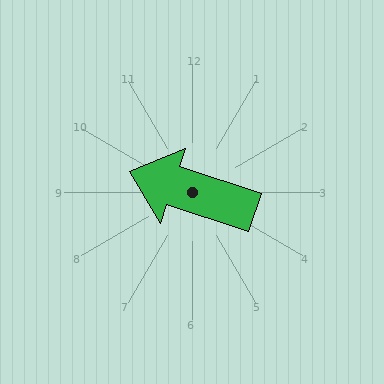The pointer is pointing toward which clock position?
Roughly 10 o'clock.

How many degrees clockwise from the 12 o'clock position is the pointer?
Approximately 288 degrees.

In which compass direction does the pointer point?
West.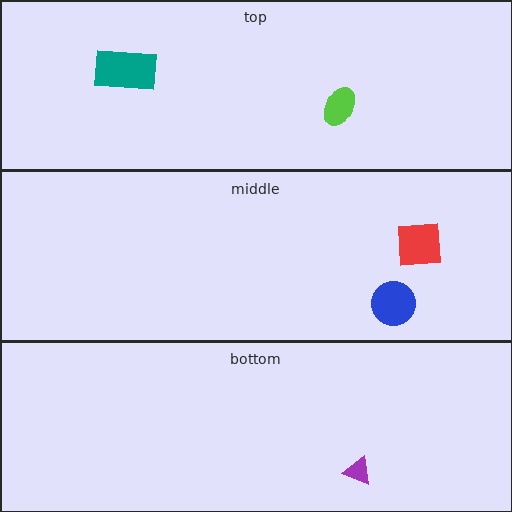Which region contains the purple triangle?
The bottom region.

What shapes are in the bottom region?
The purple triangle.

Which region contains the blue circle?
The middle region.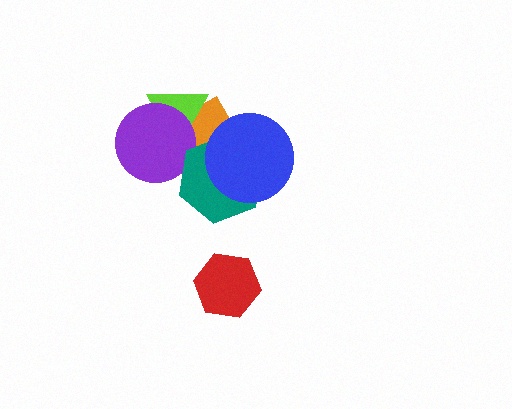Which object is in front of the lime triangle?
The purple circle is in front of the lime triangle.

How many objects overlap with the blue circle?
2 objects overlap with the blue circle.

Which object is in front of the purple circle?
The teal hexagon is in front of the purple circle.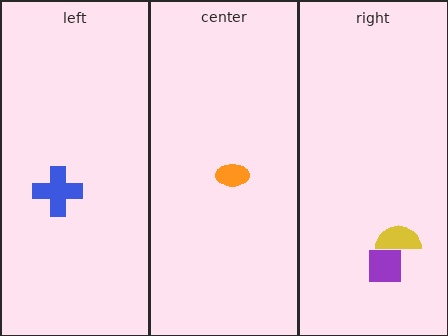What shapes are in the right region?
The purple square, the yellow semicircle.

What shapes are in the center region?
The orange ellipse.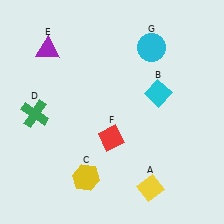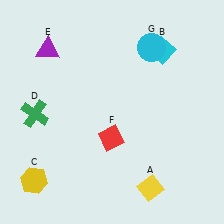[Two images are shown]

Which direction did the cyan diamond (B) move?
The cyan diamond (B) moved up.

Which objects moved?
The objects that moved are: the cyan diamond (B), the yellow hexagon (C).